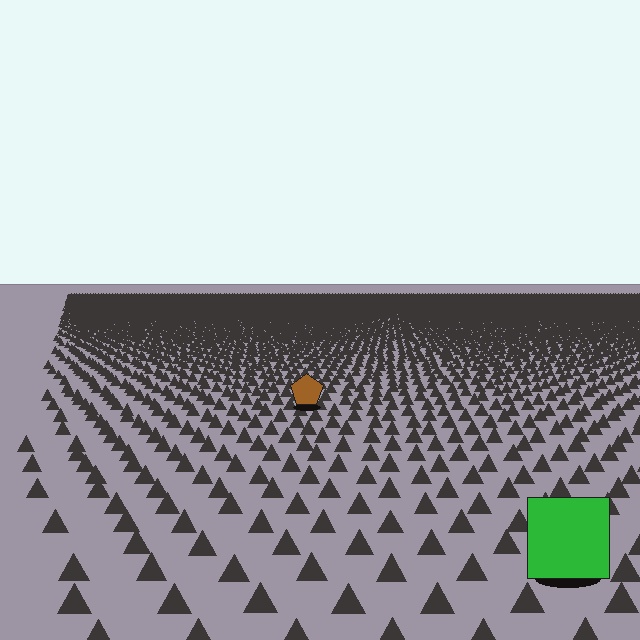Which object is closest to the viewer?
The green square is closest. The texture marks near it are larger and more spread out.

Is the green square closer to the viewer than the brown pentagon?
Yes. The green square is closer — you can tell from the texture gradient: the ground texture is coarser near it.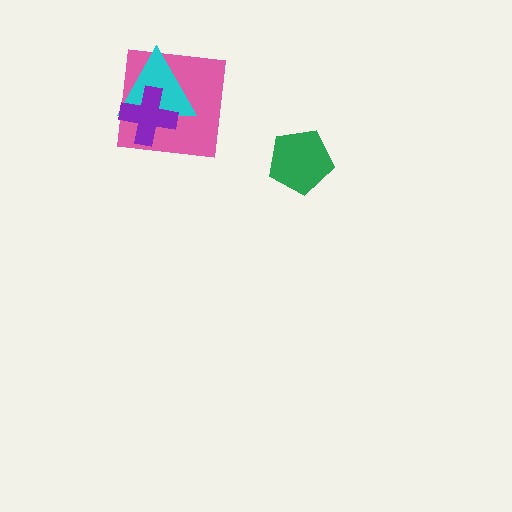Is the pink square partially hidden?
Yes, it is partially covered by another shape.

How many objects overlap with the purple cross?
2 objects overlap with the purple cross.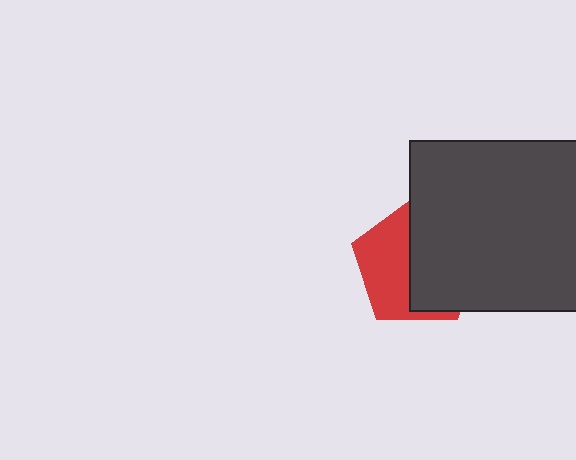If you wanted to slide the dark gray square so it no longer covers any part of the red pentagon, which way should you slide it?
Slide it right — that is the most direct way to separate the two shapes.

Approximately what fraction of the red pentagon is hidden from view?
Roughly 54% of the red pentagon is hidden behind the dark gray square.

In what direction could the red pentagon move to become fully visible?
The red pentagon could move left. That would shift it out from behind the dark gray square entirely.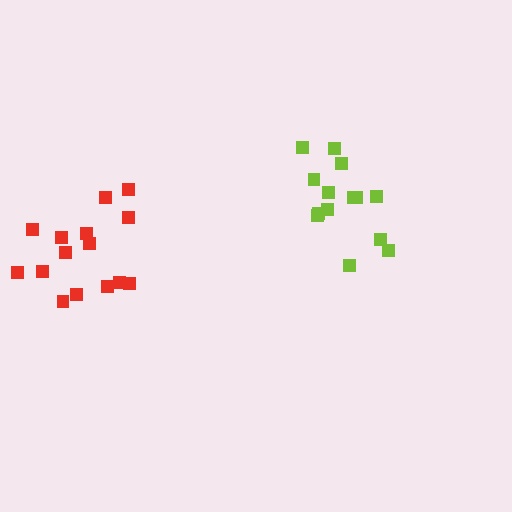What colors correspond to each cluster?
The clusters are colored: red, lime.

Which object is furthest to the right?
The lime cluster is rightmost.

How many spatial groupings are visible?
There are 2 spatial groupings.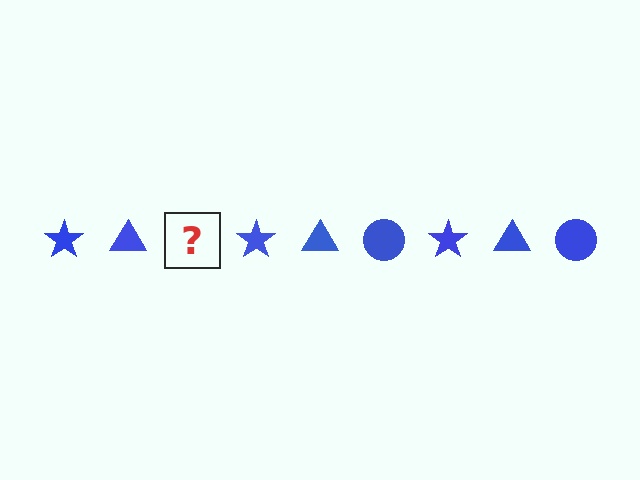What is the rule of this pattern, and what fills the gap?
The rule is that the pattern cycles through star, triangle, circle shapes in blue. The gap should be filled with a blue circle.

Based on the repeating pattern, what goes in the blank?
The blank should be a blue circle.